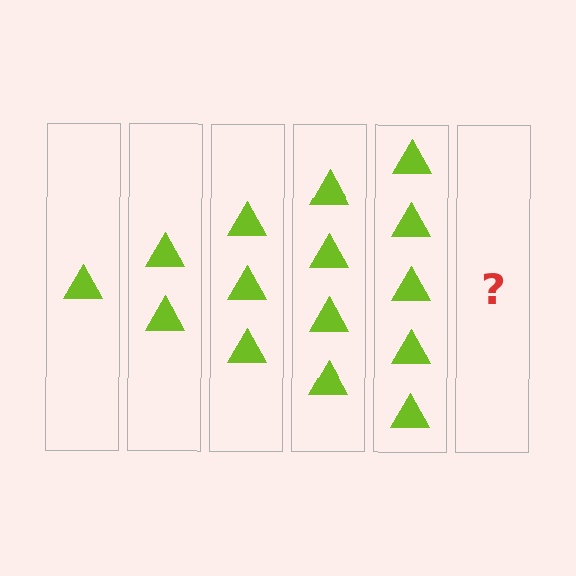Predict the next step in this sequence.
The next step is 6 triangles.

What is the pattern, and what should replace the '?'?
The pattern is that each step adds one more triangle. The '?' should be 6 triangles.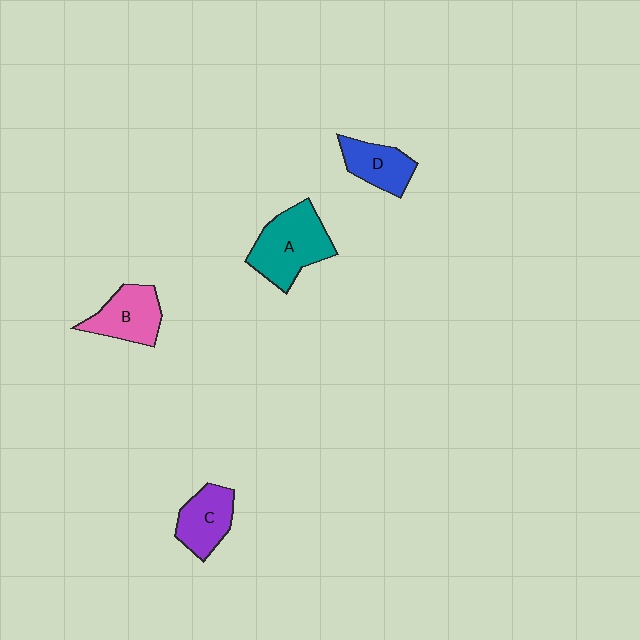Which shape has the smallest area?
Shape D (blue).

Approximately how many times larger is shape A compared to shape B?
Approximately 1.4 times.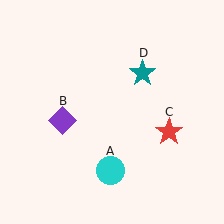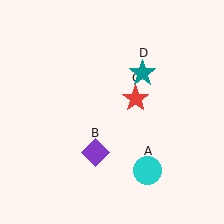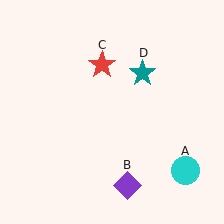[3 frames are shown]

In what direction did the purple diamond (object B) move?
The purple diamond (object B) moved down and to the right.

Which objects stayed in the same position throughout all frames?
Teal star (object D) remained stationary.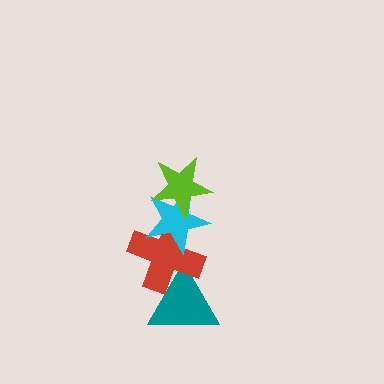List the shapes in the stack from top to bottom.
From top to bottom: the lime star, the cyan star, the red cross, the teal triangle.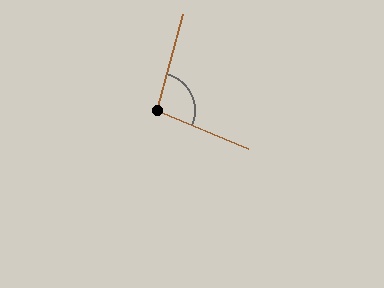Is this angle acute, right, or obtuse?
It is obtuse.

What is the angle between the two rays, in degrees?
Approximately 97 degrees.